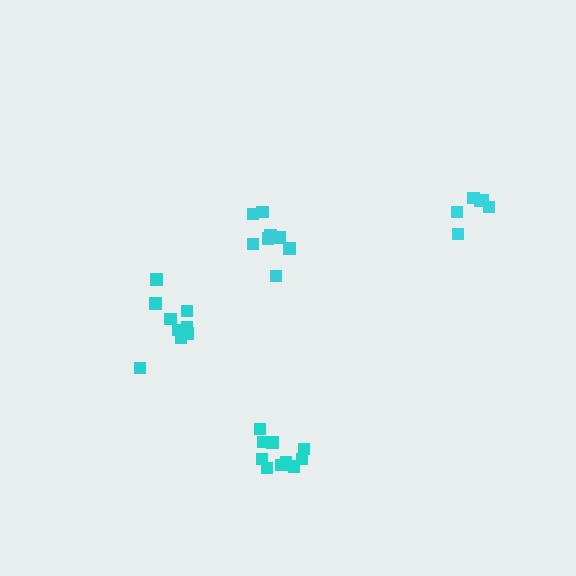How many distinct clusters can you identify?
There are 4 distinct clusters.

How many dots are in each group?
Group 1: 11 dots, Group 2: 8 dots, Group 3: 6 dots, Group 4: 10 dots (35 total).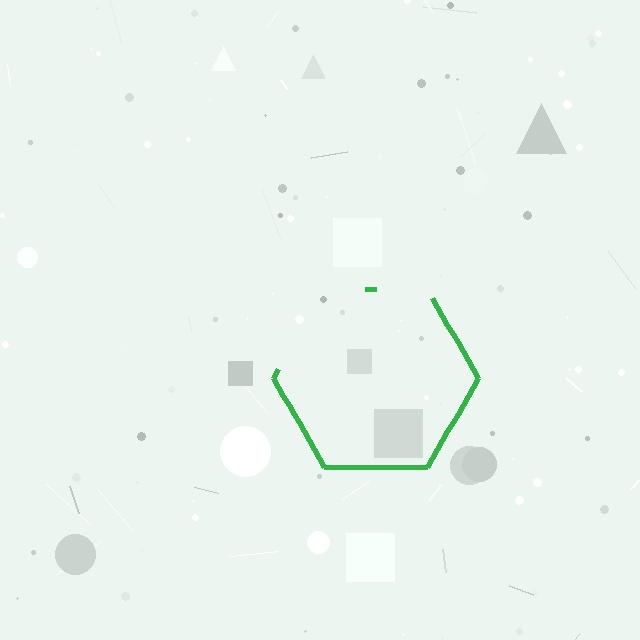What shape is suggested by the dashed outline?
The dashed outline suggests a hexagon.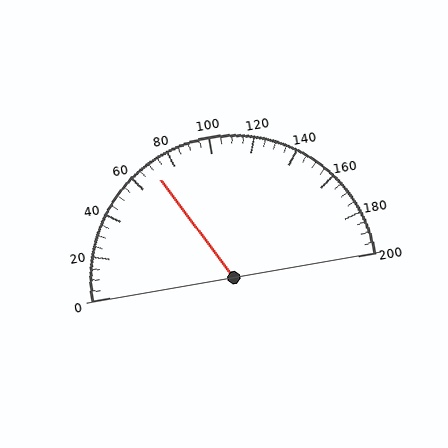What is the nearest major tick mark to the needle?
The nearest major tick mark is 80.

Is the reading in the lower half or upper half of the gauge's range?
The reading is in the lower half of the range (0 to 200).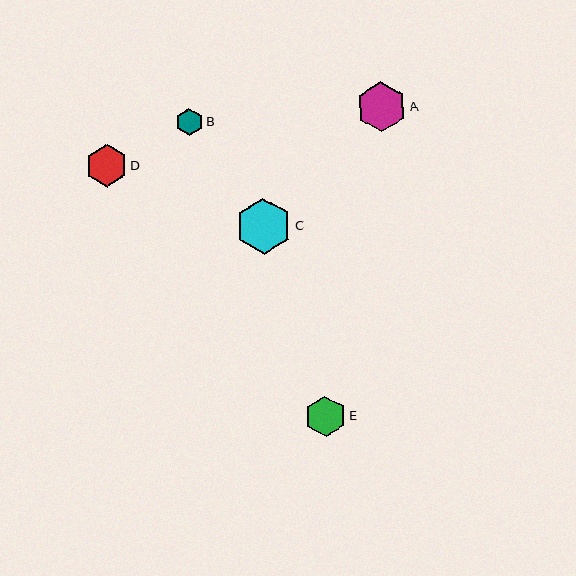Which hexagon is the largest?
Hexagon C is the largest with a size of approximately 56 pixels.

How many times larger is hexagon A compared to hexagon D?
Hexagon A is approximately 1.2 times the size of hexagon D.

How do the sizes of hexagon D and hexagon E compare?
Hexagon D and hexagon E are approximately the same size.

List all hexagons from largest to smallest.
From largest to smallest: C, A, D, E, B.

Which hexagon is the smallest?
Hexagon B is the smallest with a size of approximately 27 pixels.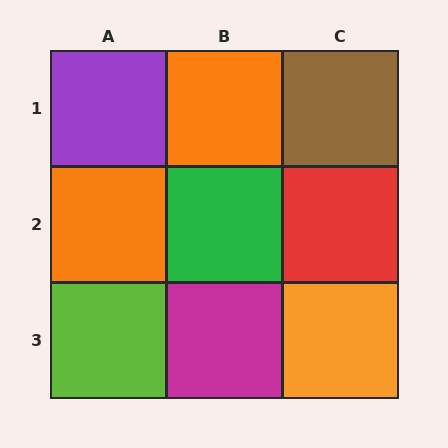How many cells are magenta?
1 cell is magenta.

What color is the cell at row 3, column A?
Lime.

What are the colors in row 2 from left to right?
Orange, green, red.